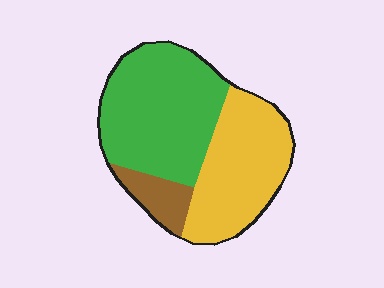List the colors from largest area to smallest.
From largest to smallest: green, yellow, brown.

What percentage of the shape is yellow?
Yellow takes up about two fifths (2/5) of the shape.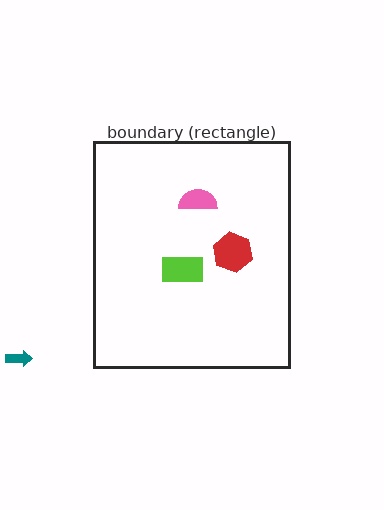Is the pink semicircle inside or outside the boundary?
Inside.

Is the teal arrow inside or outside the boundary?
Outside.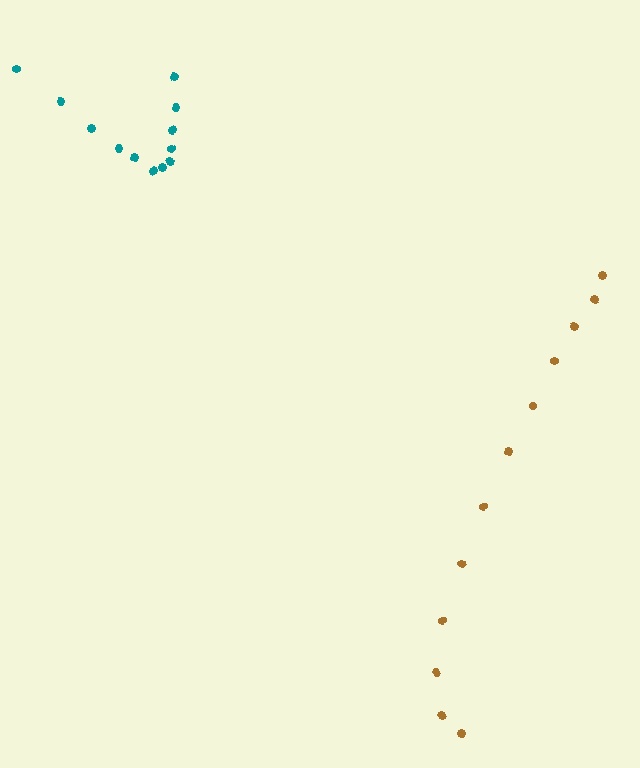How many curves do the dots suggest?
There are 2 distinct paths.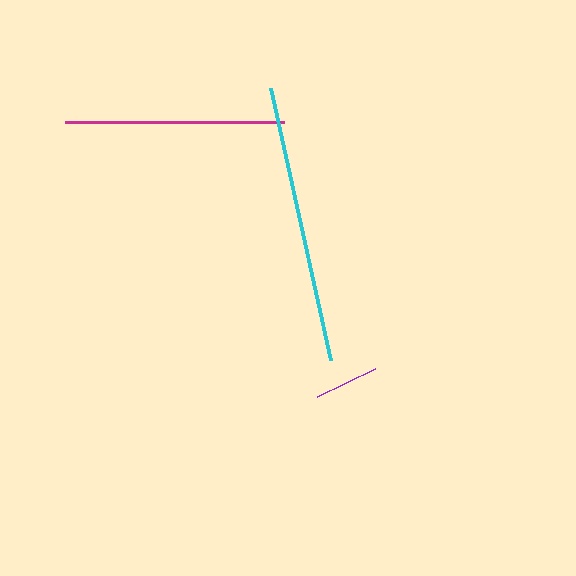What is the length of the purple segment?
The purple segment is approximately 65 pixels long.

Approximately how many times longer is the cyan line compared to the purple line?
The cyan line is approximately 4.3 times the length of the purple line.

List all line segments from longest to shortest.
From longest to shortest: cyan, magenta, purple.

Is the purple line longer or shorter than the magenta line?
The magenta line is longer than the purple line.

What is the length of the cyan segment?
The cyan segment is approximately 279 pixels long.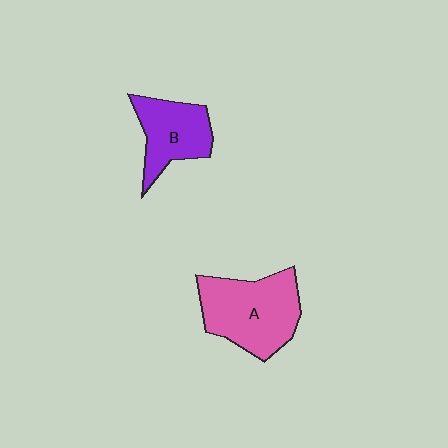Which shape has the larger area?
Shape A (pink).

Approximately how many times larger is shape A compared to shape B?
Approximately 1.4 times.